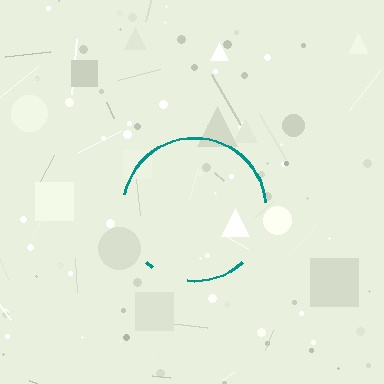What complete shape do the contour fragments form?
The contour fragments form a circle.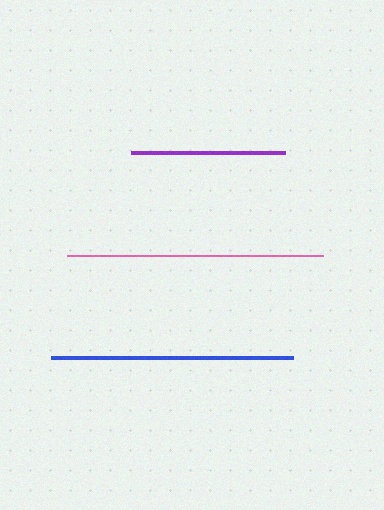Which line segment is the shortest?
The purple line is the shortest at approximately 154 pixels.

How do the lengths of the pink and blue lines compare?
The pink and blue lines are approximately the same length.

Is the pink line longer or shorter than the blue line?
The pink line is longer than the blue line.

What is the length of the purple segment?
The purple segment is approximately 154 pixels long.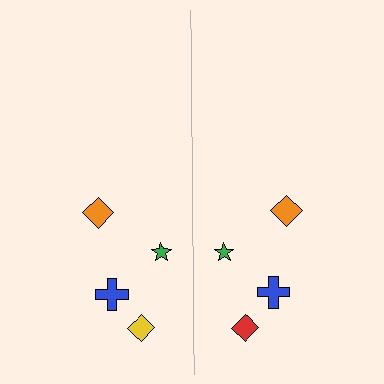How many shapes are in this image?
There are 8 shapes in this image.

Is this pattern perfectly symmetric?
No, the pattern is not perfectly symmetric. The red diamond on the right side breaks the symmetry — its mirror counterpart is yellow.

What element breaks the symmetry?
The red diamond on the right side breaks the symmetry — its mirror counterpart is yellow.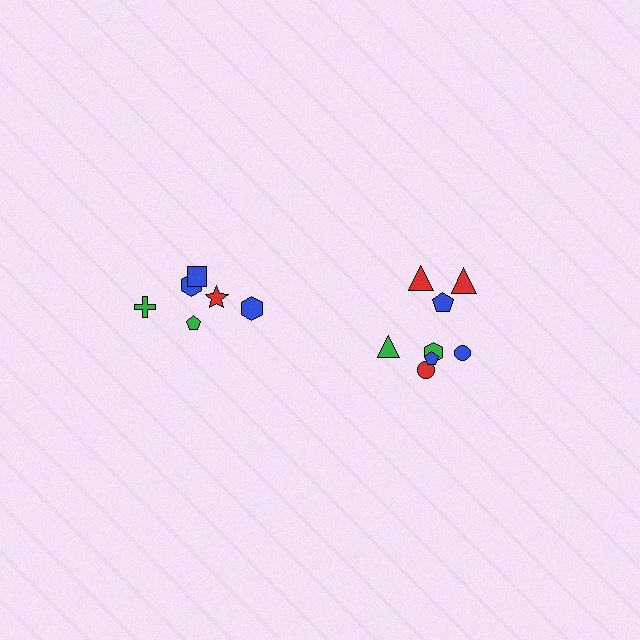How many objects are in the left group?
There are 6 objects.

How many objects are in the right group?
There are 8 objects.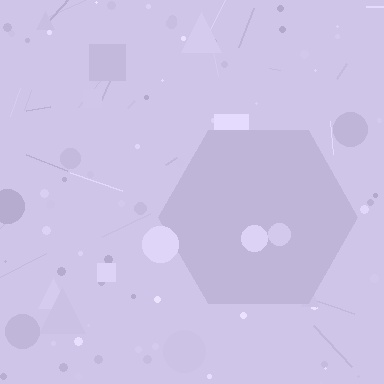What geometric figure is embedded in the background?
A hexagon is embedded in the background.